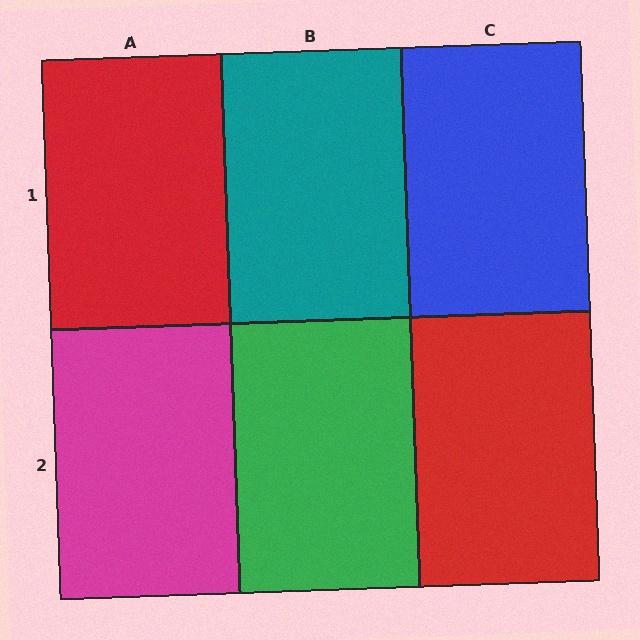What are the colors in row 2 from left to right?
Magenta, green, red.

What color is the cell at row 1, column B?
Teal.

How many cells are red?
2 cells are red.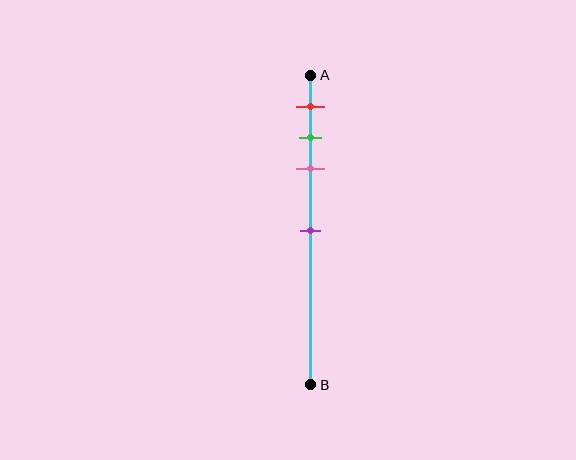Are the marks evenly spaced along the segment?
No, the marks are not evenly spaced.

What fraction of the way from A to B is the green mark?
The green mark is approximately 20% (0.2) of the way from A to B.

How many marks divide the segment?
There are 4 marks dividing the segment.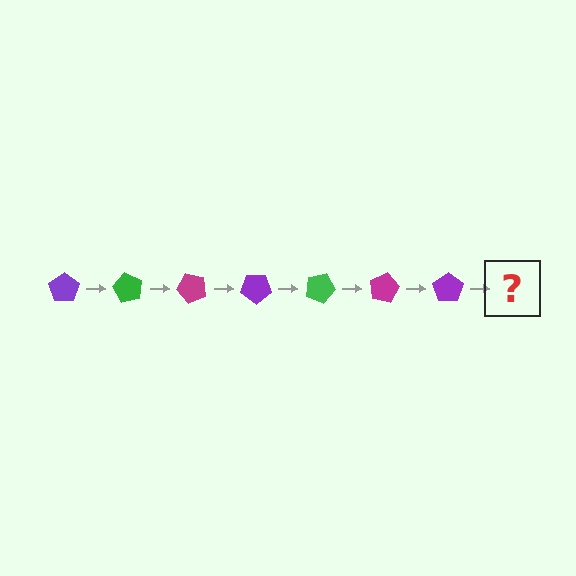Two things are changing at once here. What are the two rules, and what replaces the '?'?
The two rules are that it rotates 60 degrees each step and the color cycles through purple, green, and magenta. The '?' should be a green pentagon, rotated 420 degrees from the start.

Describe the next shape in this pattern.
It should be a green pentagon, rotated 420 degrees from the start.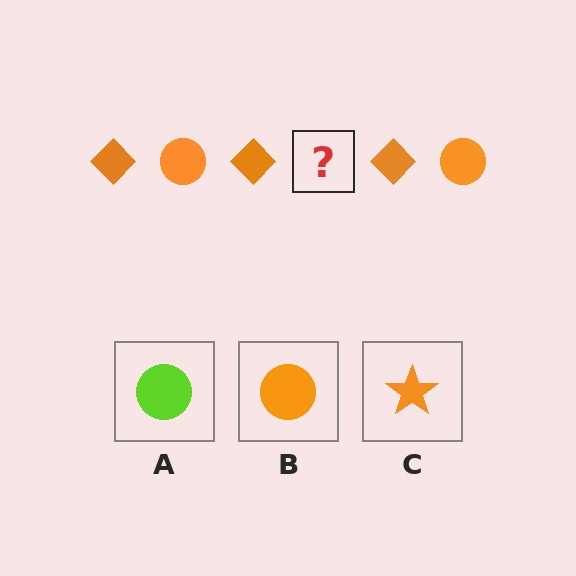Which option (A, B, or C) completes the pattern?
B.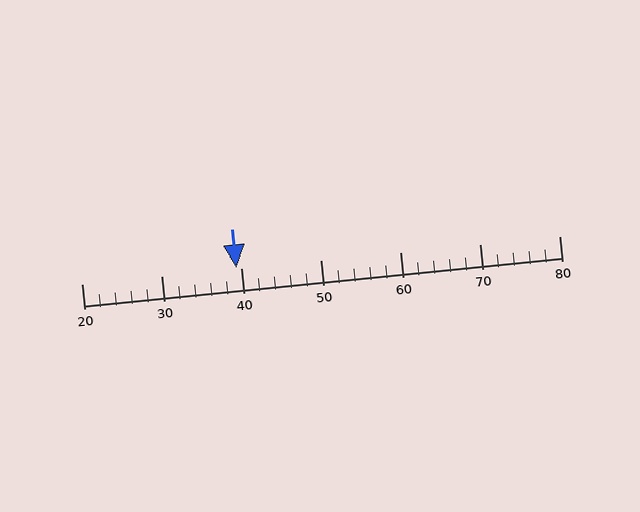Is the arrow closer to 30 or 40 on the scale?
The arrow is closer to 40.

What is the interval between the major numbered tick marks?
The major tick marks are spaced 10 units apart.